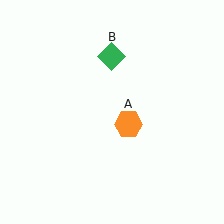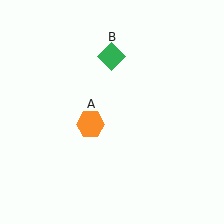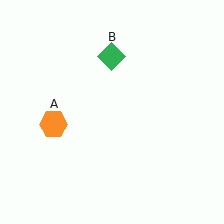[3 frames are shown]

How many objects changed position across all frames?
1 object changed position: orange hexagon (object A).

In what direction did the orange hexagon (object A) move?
The orange hexagon (object A) moved left.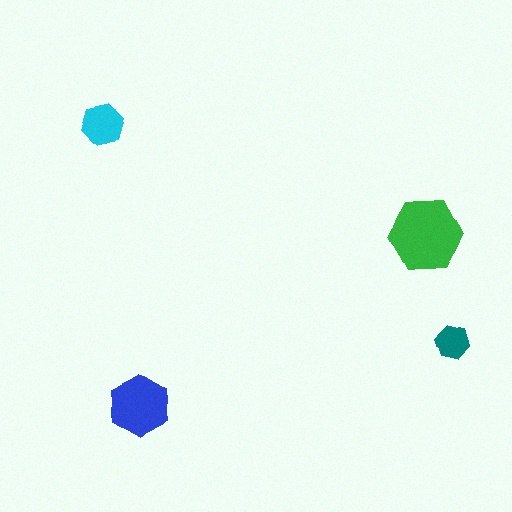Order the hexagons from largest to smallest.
the green one, the blue one, the cyan one, the teal one.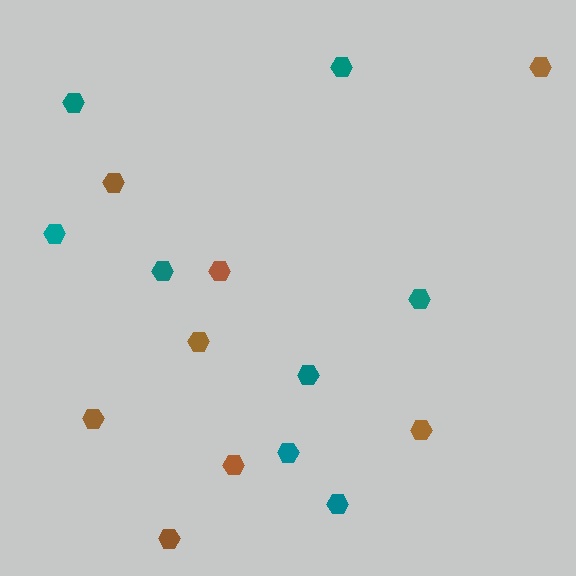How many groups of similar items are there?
There are 2 groups: one group of brown hexagons (8) and one group of teal hexagons (8).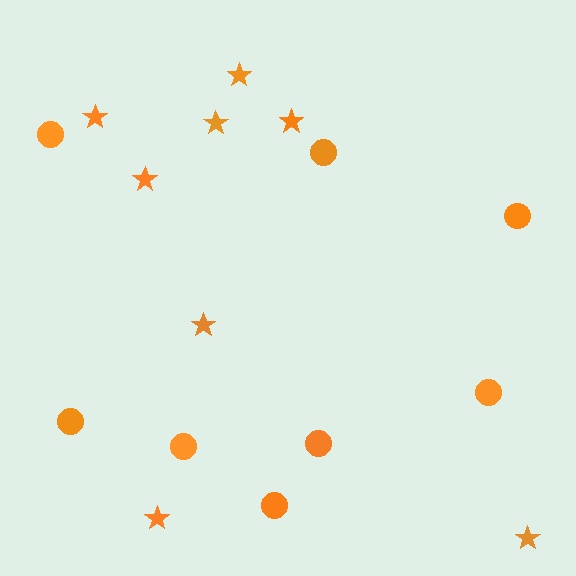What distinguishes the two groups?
There are 2 groups: one group of circles (8) and one group of stars (8).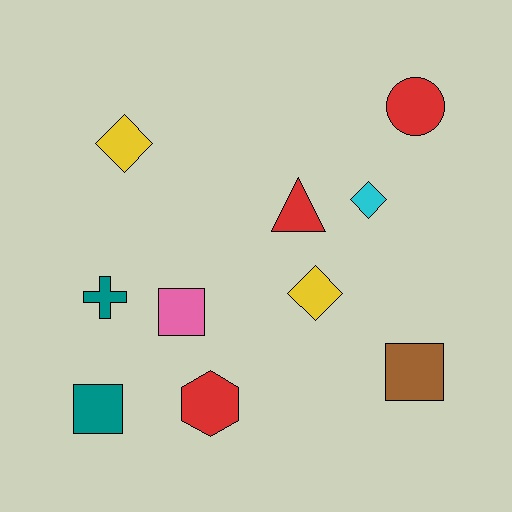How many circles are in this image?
There is 1 circle.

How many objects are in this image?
There are 10 objects.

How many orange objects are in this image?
There are no orange objects.